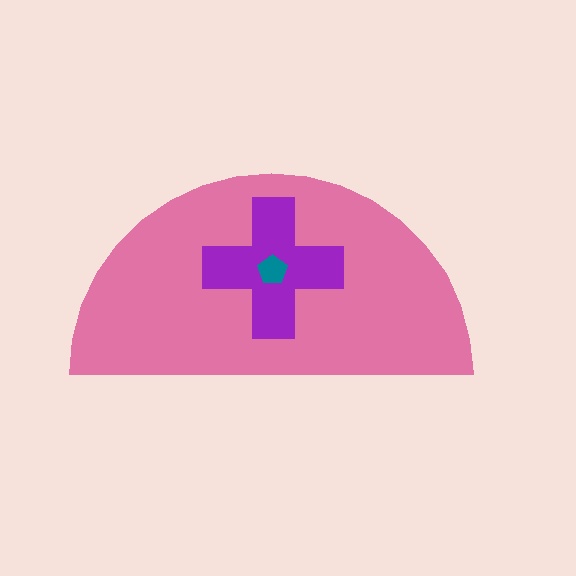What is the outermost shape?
The pink semicircle.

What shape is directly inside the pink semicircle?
The purple cross.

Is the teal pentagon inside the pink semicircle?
Yes.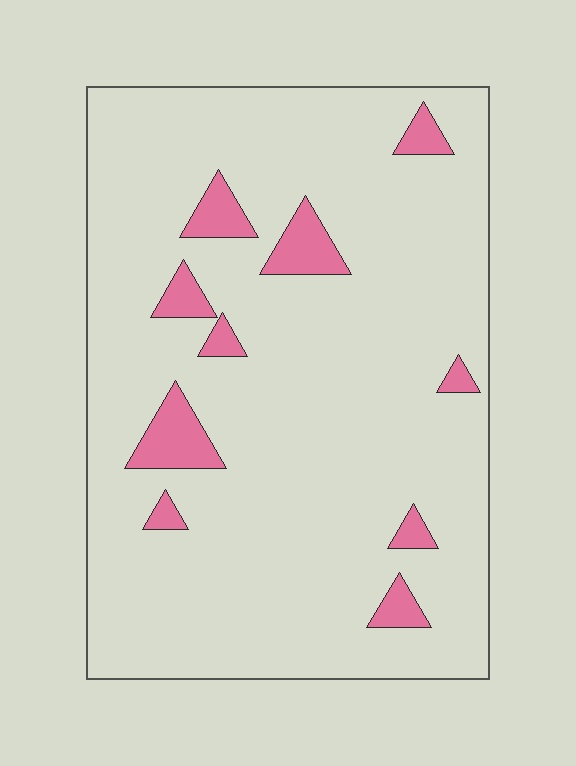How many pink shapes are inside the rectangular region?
10.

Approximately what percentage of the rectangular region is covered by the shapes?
Approximately 10%.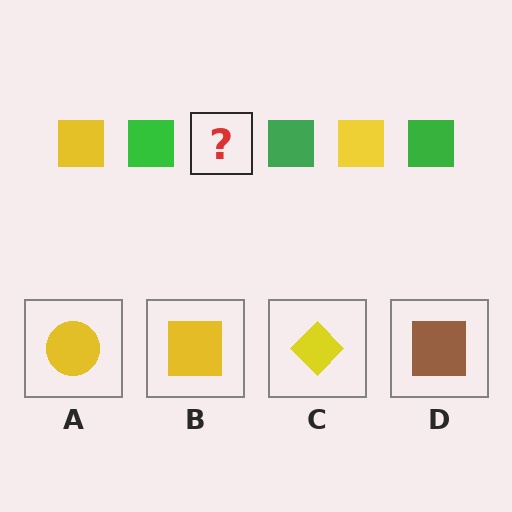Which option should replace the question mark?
Option B.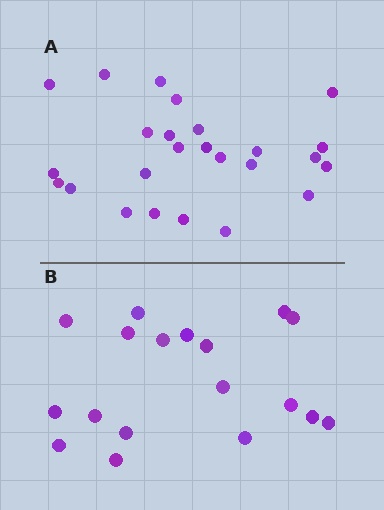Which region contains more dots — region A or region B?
Region A (the top region) has more dots.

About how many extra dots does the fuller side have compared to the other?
Region A has roughly 8 or so more dots than region B.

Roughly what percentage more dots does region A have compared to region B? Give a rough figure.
About 40% more.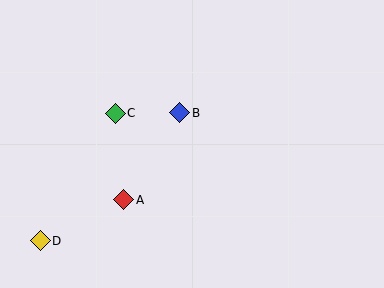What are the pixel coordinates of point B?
Point B is at (180, 113).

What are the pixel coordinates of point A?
Point A is at (124, 200).